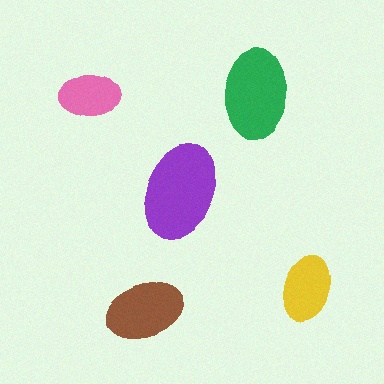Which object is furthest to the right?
The yellow ellipse is rightmost.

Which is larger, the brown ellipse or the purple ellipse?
The purple one.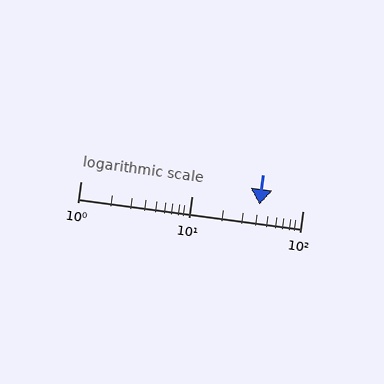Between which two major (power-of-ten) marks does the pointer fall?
The pointer is between 10 and 100.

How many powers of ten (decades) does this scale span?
The scale spans 2 decades, from 1 to 100.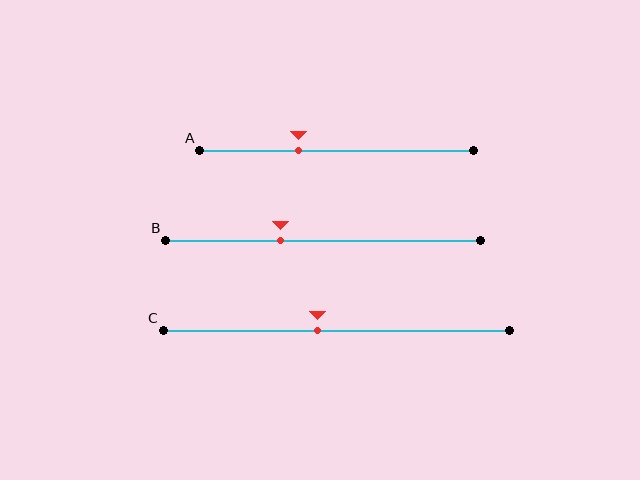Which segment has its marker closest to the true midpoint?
Segment C has its marker closest to the true midpoint.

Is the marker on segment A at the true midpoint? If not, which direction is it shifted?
No, the marker on segment A is shifted to the left by about 14% of the segment length.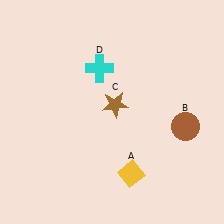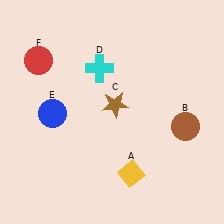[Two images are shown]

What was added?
A blue circle (E), a red circle (F) were added in Image 2.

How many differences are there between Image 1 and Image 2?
There are 2 differences between the two images.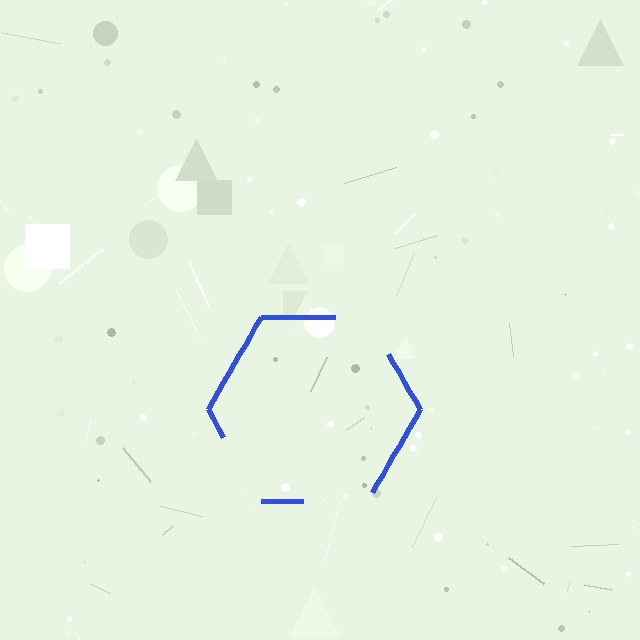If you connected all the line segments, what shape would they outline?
They would outline a hexagon.